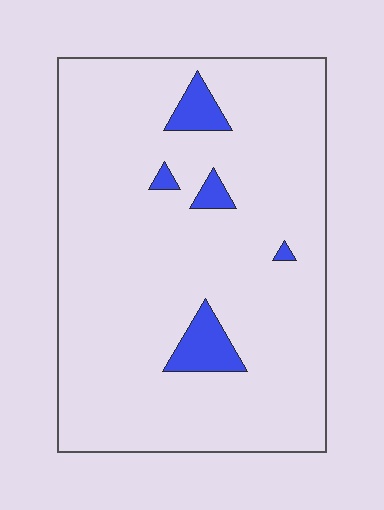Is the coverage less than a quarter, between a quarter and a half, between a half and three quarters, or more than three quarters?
Less than a quarter.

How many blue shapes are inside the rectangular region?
5.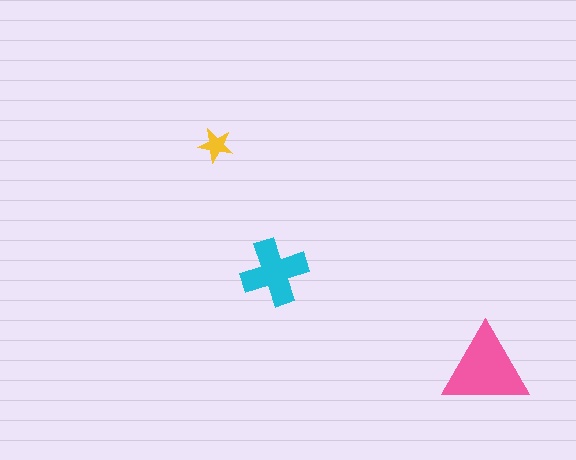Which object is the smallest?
The yellow star.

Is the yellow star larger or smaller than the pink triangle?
Smaller.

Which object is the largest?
The pink triangle.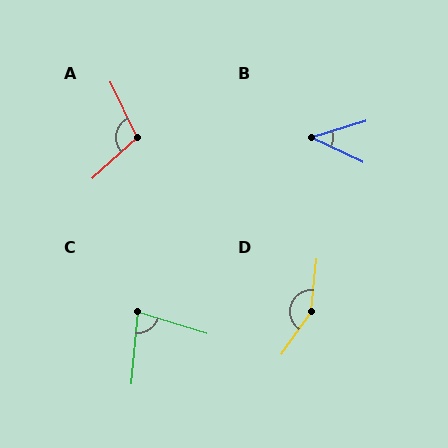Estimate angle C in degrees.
Approximately 78 degrees.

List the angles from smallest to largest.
B (42°), C (78°), A (107°), D (152°).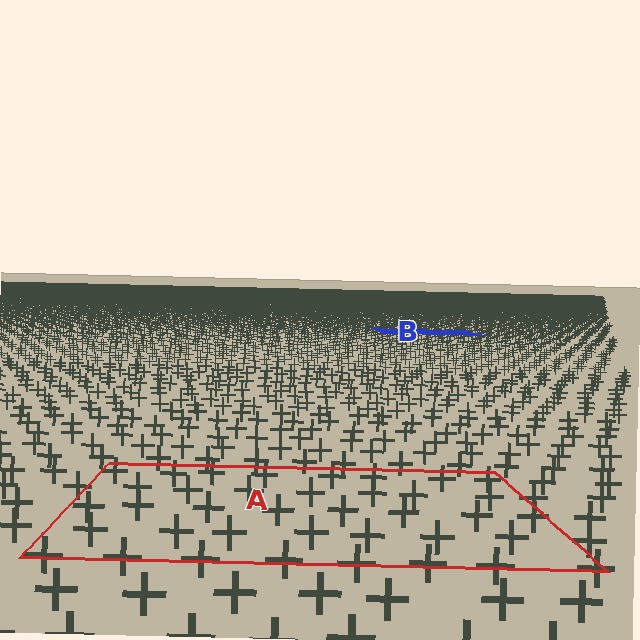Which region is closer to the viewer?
Region A is closer. The texture elements there are larger and more spread out.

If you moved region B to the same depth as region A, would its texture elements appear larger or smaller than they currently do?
They would appear larger. At a closer depth, the same texture elements are projected at a bigger on-screen size.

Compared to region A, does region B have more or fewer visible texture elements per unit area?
Region B has more texture elements per unit area — they are packed more densely because it is farther away.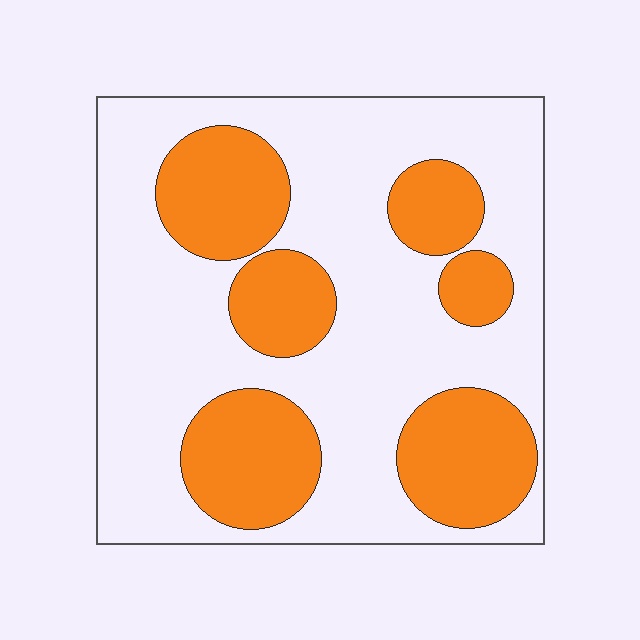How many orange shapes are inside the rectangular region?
6.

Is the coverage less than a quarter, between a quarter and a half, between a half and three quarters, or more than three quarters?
Between a quarter and a half.